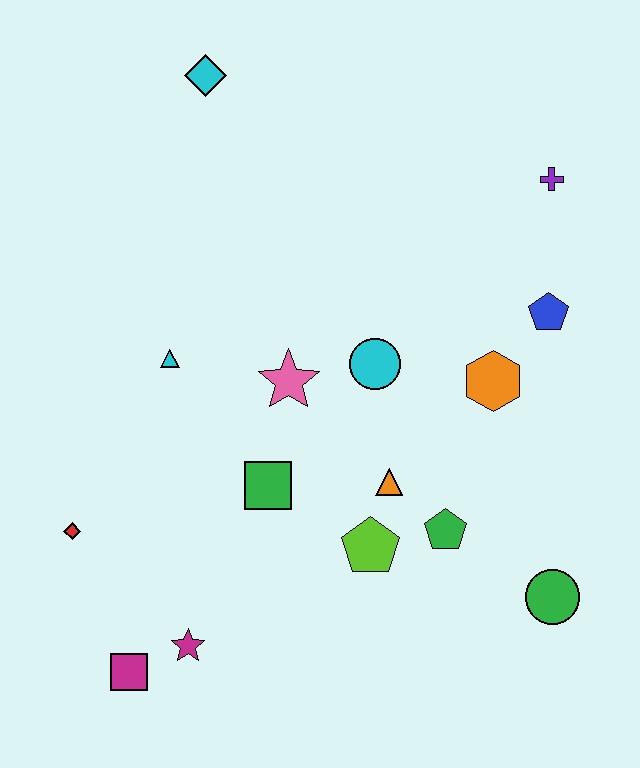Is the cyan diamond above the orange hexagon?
Yes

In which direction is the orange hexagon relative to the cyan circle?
The orange hexagon is to the right of the cyan circle.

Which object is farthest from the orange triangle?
The cyan diamond is farthest from the orange triangle.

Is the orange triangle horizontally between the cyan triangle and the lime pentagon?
No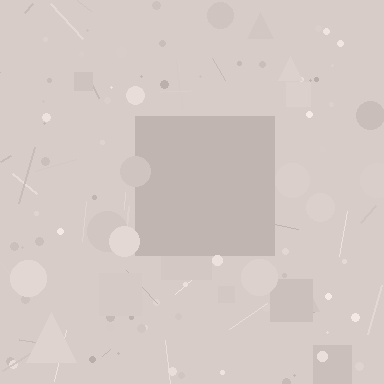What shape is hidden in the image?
A square is hidden in the image.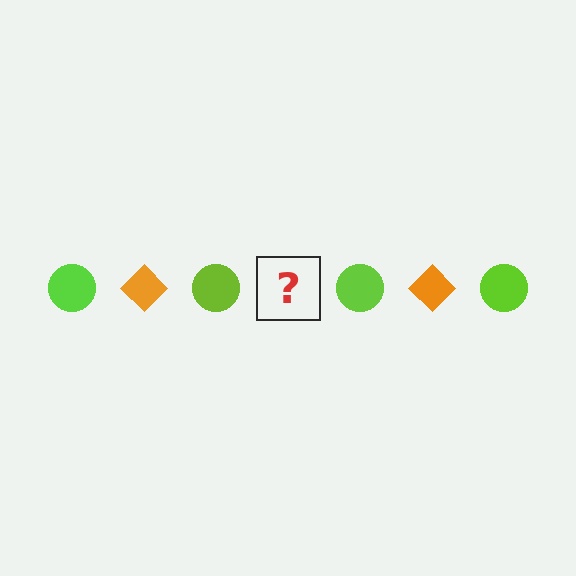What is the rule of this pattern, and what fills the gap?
The rule is that the pattern alternates between lime circle and orange diamond. The gap should be filled with an orange diamond.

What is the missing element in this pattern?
The missing element is an orange diamond.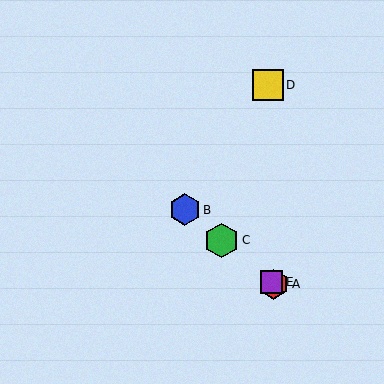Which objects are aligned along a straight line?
Objects A, B, C, E are aligned along a straight line.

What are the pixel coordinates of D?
Object D is at (268, 85).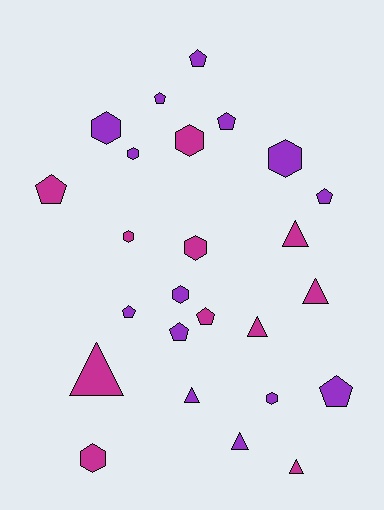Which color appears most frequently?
Purple, with 14 objects.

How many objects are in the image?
There are 25 objects.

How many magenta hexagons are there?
There are 4 magenta hexagons.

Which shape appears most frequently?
Pentagon, with 9 objects.